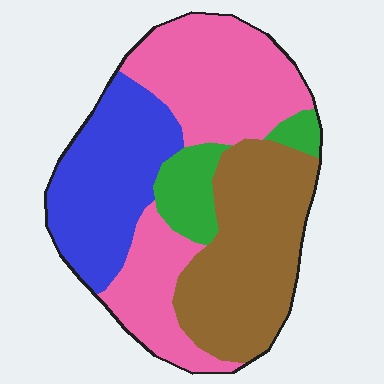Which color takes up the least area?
Green, at roughly 10%.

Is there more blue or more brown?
Brown.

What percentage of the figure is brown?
Brown takes up about one third (1/3) of the figure.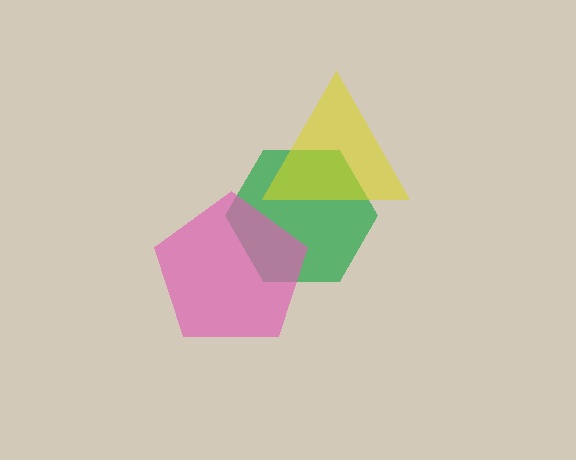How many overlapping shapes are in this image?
There are 3 overlapping shapes in the image.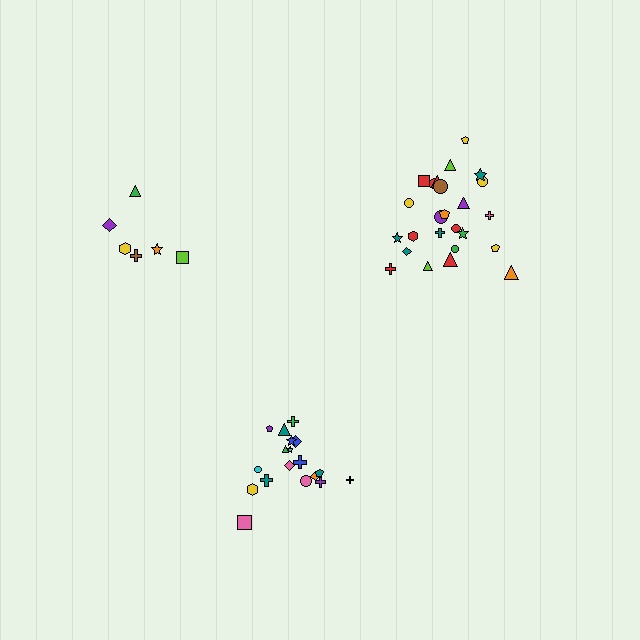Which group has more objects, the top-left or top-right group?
The top-right group.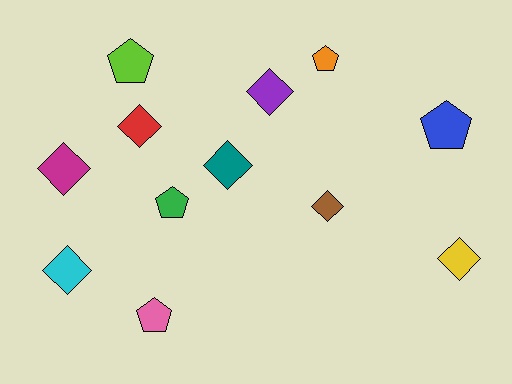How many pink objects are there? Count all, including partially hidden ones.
There is 1 pink object.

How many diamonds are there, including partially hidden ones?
There are 7 diamonds.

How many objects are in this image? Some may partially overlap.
There are 12 objects.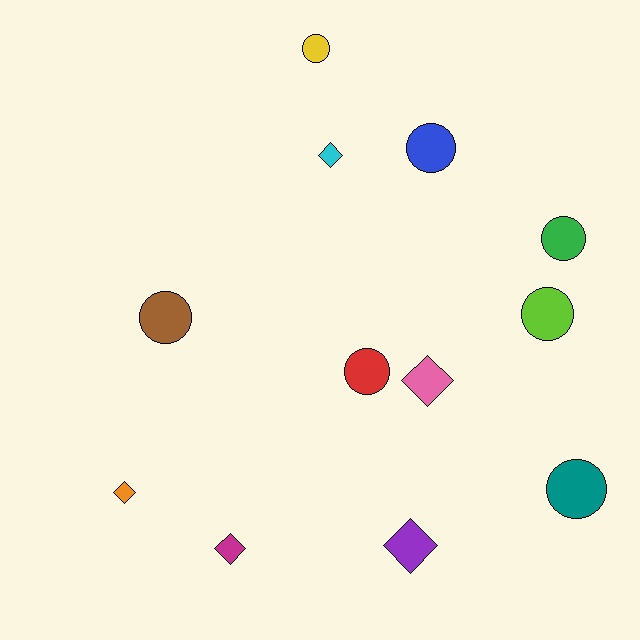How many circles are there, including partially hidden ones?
There are 7 circles.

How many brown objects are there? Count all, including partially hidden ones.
There is 1 brown object.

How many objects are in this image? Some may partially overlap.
There are 12 objects.